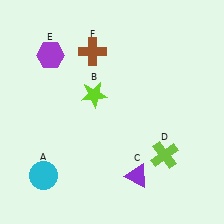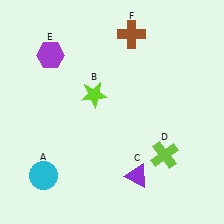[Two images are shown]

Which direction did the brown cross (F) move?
The brown cross (F) moved right.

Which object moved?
The brown cross (F) moved right.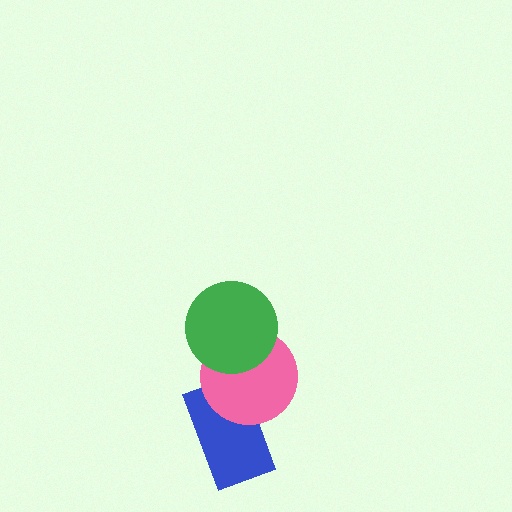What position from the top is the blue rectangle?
The blue rectangle is 3rd from the top.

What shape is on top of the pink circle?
The green circle is on top of the pink circle.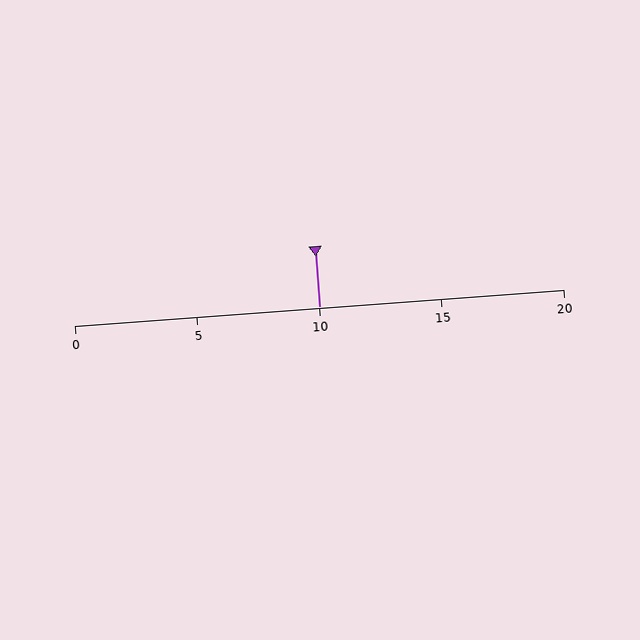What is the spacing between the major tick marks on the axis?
The major ticks are spaced 5 apart.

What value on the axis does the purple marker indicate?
The marker indicates approximately 10.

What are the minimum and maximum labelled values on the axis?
The axis runs from 0 to 20.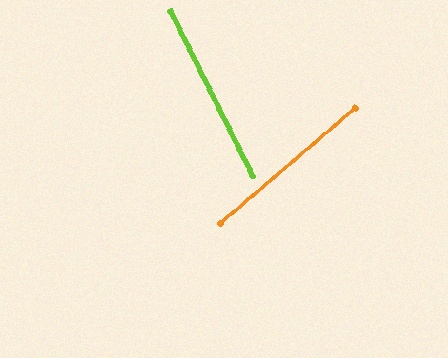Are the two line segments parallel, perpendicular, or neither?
Neither parallel nor perpendicular — they differ by about 76°.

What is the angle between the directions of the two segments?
Approximately 76 degrees.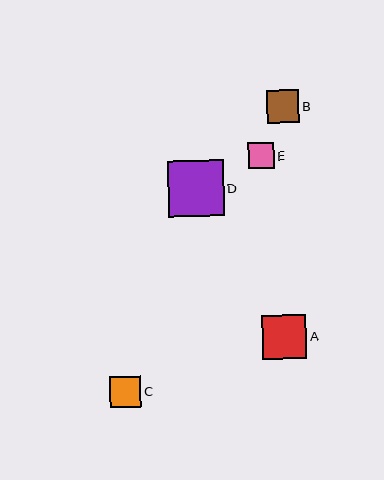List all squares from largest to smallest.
From largest to smallest: D, A, B, C, E.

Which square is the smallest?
Square E is the smallest with a size of approximately 26 pixels.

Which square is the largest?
Square D is the largest with a size of approximately 56 pixels.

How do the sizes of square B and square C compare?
Square B and square C are approximately the same size.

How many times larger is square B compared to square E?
Square B is approximately 1.2 times the size of square E.